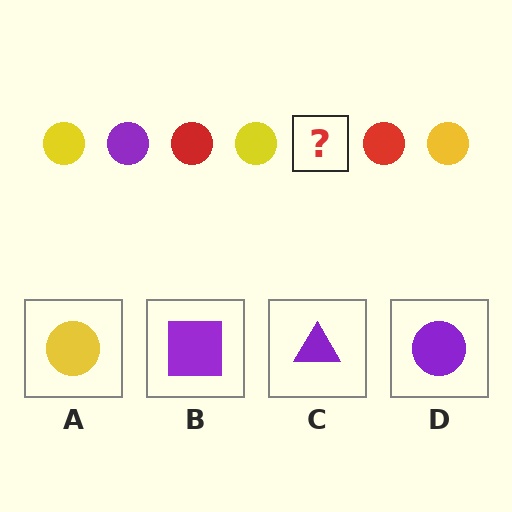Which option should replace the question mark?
Option D.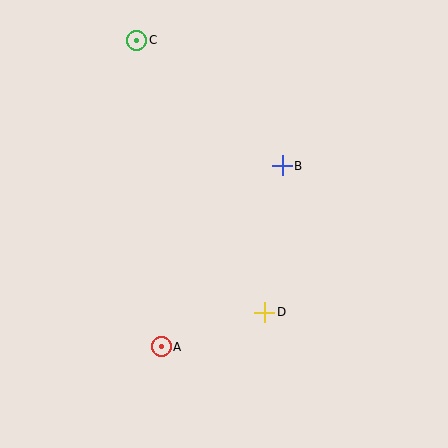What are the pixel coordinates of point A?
Point A is at (161, 347).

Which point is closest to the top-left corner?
Point C is closest to the top-left corner.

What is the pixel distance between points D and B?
The distance between D and B is 147 pixels.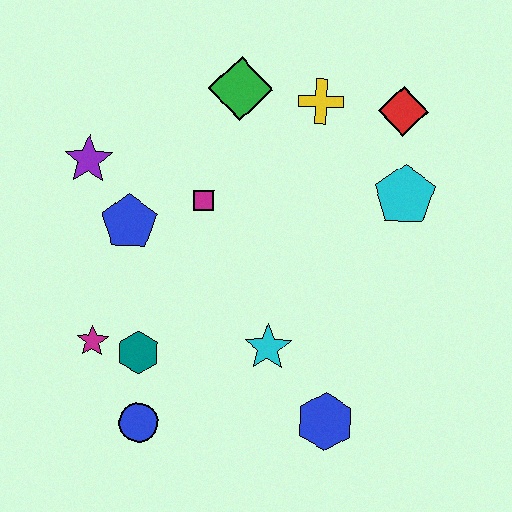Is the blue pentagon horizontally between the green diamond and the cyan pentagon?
No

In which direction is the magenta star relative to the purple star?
The magenta star is below the purple star.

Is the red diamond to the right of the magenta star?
Yes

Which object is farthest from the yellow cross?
The blue circle is farthest from the yellow cross.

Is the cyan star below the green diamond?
Yes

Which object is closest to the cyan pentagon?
The red diamond is closest to the cyan pentagon.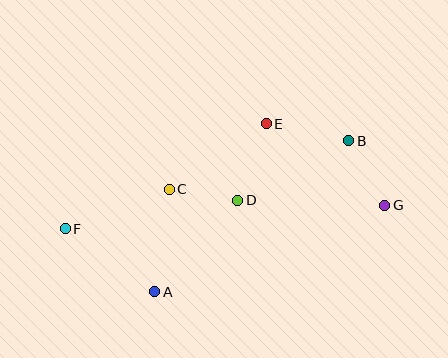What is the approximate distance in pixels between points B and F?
The distance between B and F is approximately 297 pixels.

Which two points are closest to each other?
Points C and D are closest to each other.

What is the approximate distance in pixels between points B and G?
The distance between B and G is approximately 74 pixels.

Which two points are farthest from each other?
Points F and G are farthest from each other.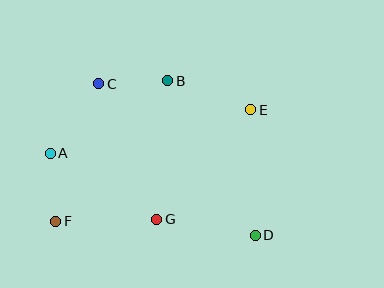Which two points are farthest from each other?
Points E and F are farthest from each other.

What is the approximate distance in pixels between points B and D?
The distance between B and D is approximately 178 pixels.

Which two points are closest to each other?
Points A and F are closest to each other.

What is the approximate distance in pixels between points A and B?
The distance between A and B is approximately 138 pixels.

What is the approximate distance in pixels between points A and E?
The distance between A and E is approximately 205 pixels.